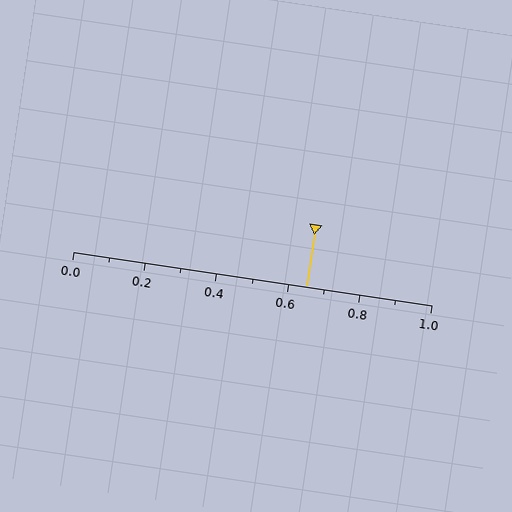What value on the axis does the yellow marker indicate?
The marker indicates approximately 0.65.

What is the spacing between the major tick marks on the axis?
The major ticks are spaced 0.2 apart.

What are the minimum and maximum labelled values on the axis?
The axis runs from 0.0 to 1.0.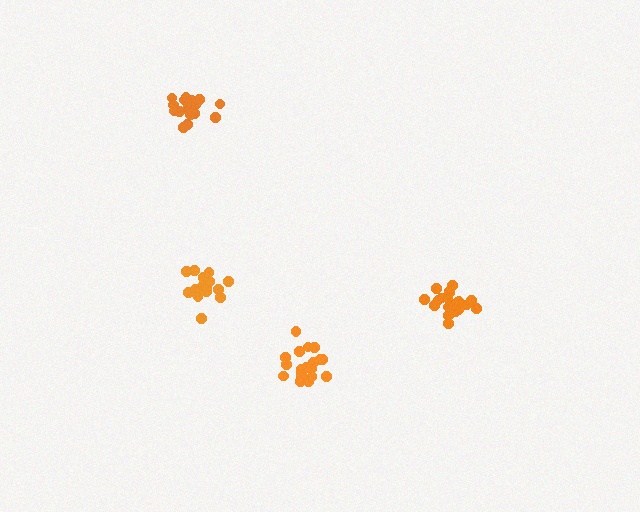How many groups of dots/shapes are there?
There are 4 groups.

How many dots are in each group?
Group 1: 20 dots, Group 2: 18 dots, Group 3: 19 dots, Group 4: 20 dots (77 total).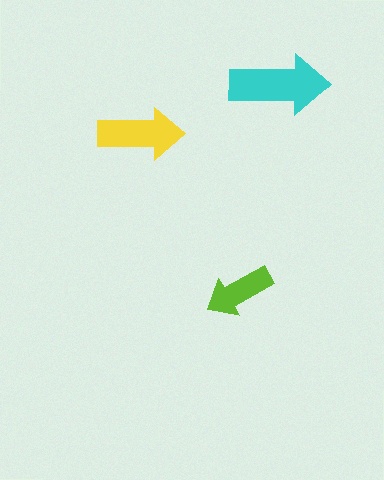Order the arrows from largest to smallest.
the cyan one, the yellow one, the lime one.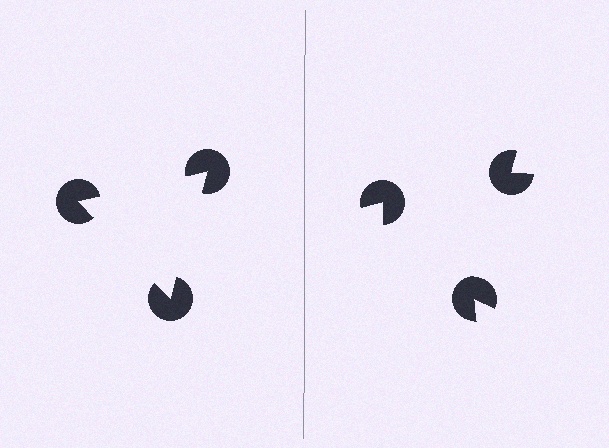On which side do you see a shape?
An illusory triangle appears on the left side. On the right side the wedge cuts are rotated, so no coherent shape forms.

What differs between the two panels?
The pac-man discs are positioned identically on both sides; only the wedge orientations differ. On the left they align to a triangle; on the right they are misaligned.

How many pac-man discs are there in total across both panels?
6 — 3 on each side.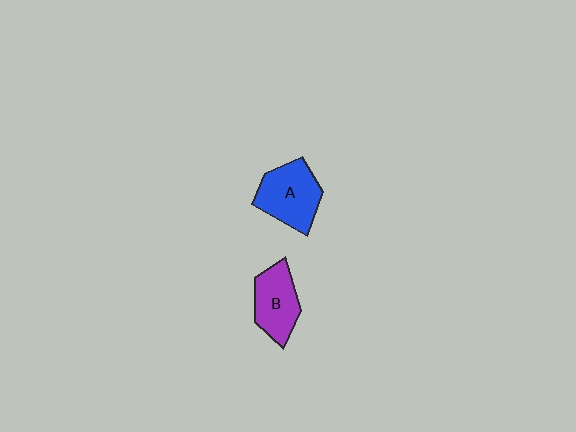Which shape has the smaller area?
Shape B (purple).